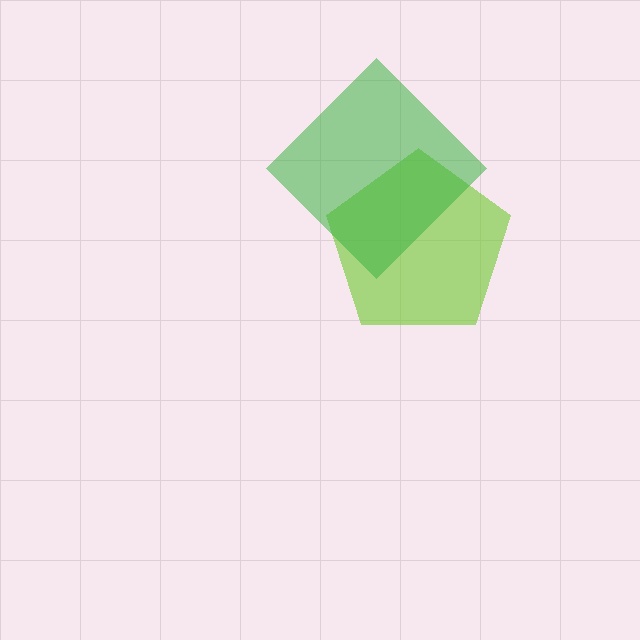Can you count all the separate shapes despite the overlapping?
Yes, there are 2 separate shapes.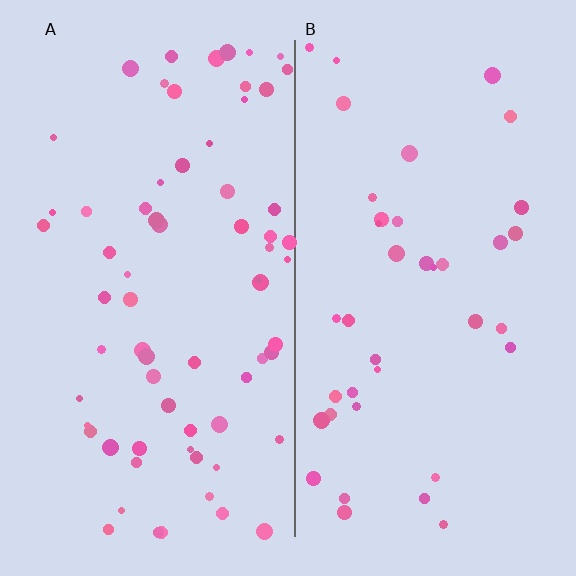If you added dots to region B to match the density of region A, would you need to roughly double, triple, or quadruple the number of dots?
Approximately double.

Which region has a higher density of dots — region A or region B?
A (the left).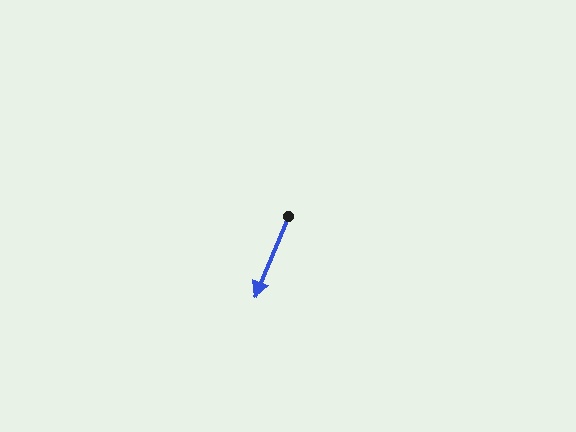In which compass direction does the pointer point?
South.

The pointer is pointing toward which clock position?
Roughly 7 o'clock.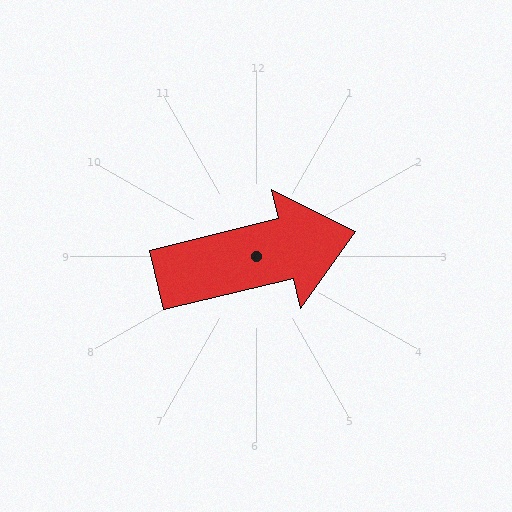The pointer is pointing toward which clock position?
Roughly 3 o'clock.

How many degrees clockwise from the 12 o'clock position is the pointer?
Approximately 76 degrees.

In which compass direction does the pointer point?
East.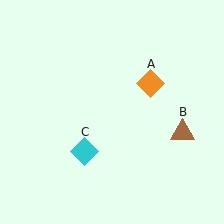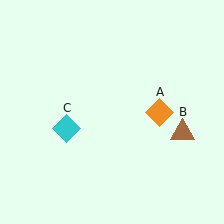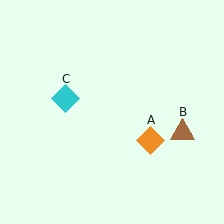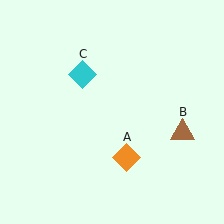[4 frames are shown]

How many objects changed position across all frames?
2 objects changed position: orange diamond (object A), cyan diamond (object C).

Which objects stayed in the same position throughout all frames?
Brown triangle (object B) remained stationary.